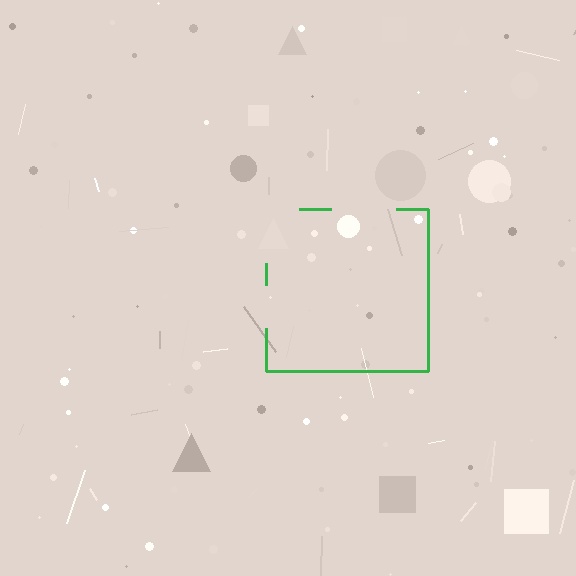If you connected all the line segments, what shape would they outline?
They would outline a square.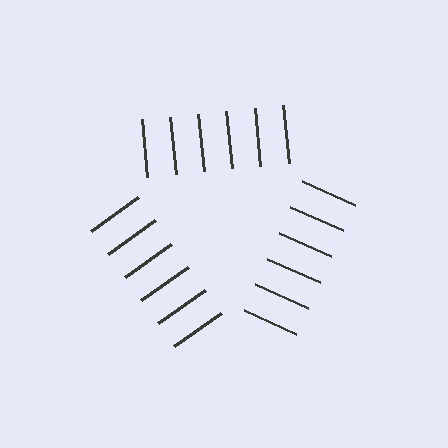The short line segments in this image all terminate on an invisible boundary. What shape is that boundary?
An illusory triangle — the line segments terminate on its edges but no continuous stroke is drawn.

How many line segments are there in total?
18 — 6 along each of the 3 edges.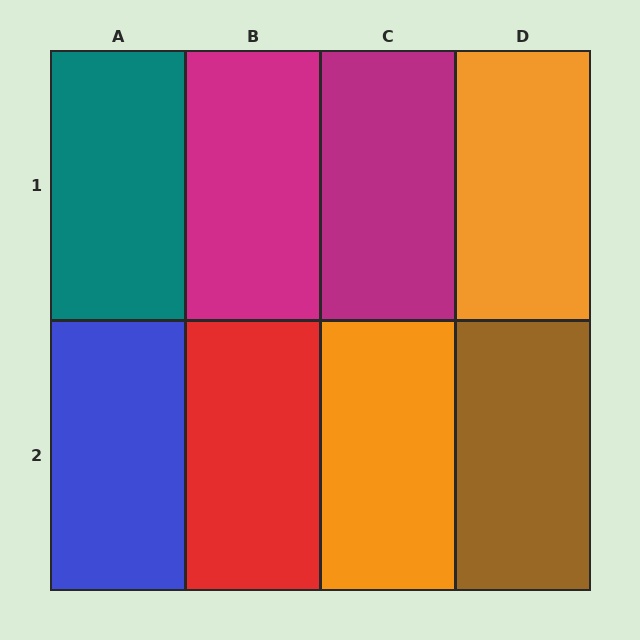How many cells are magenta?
2 cells are magenta.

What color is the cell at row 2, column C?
Orange.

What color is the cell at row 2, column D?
Brown.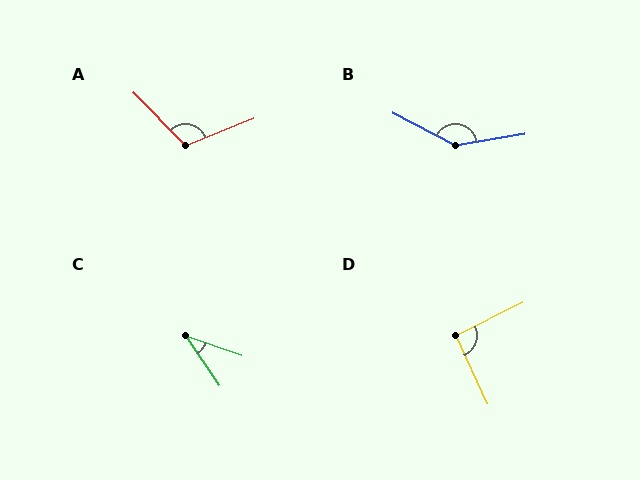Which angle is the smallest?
C, at approximately 37 degrees.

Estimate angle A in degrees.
Approximately 113 degrees.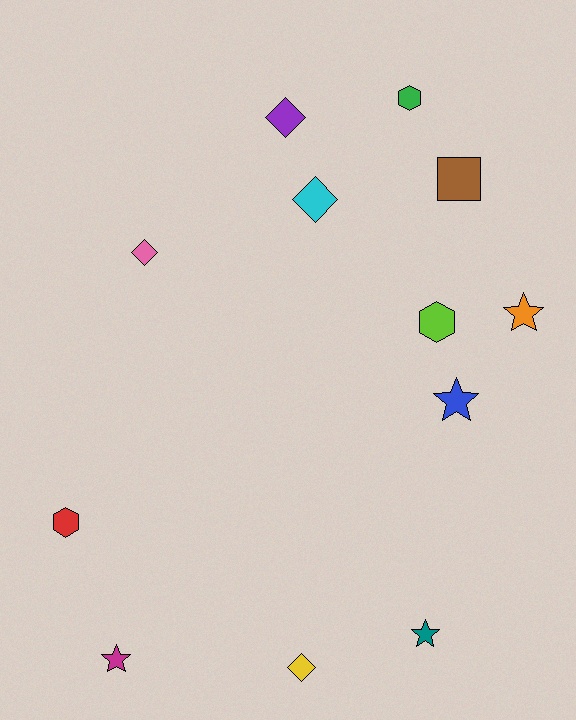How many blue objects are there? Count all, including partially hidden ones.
There is 1 blue object.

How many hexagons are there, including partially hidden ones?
There are 3 hexagons.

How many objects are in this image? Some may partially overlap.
There are 12 objects.